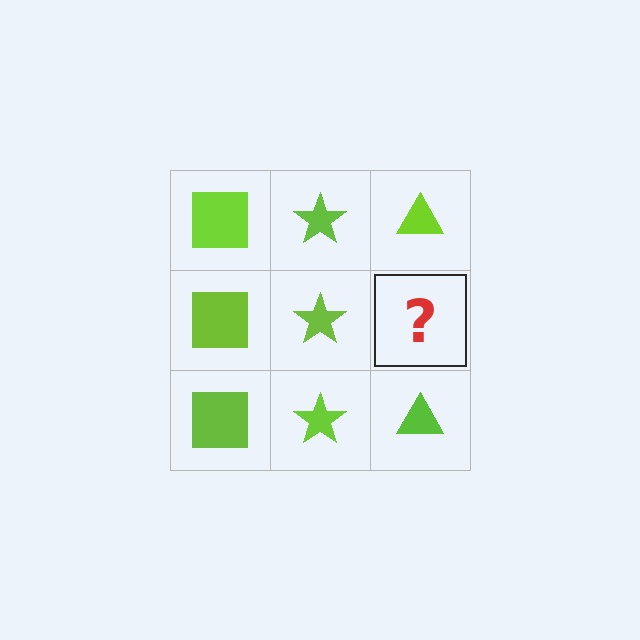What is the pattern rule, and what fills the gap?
The rule is that each column has a consistent shape. The gap should be filled with a lime triangle.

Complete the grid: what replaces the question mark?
The question mark should be replaced with a lime triangle.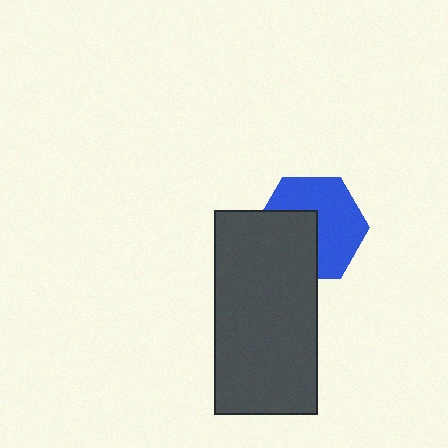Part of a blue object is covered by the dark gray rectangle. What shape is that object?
It is a hexagon.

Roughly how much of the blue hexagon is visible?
About half of it is visible (roughly 59%).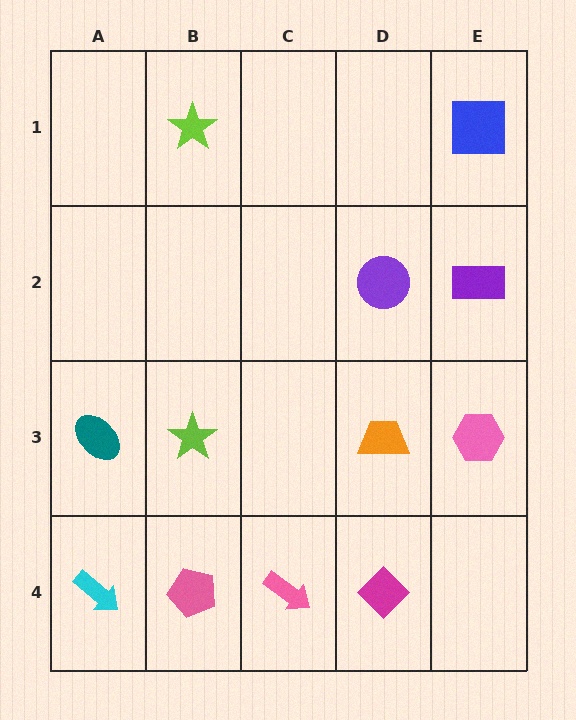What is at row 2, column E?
A purple rectangle.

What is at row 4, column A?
A cyan arrow.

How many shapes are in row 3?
4 shapes.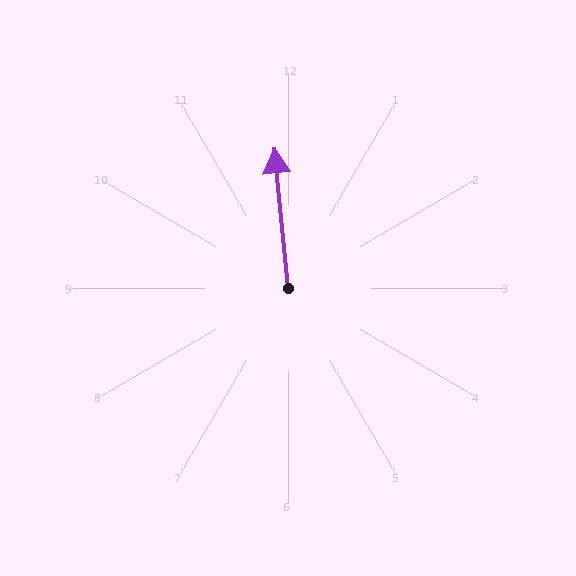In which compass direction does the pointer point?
North.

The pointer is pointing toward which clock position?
Roughly 12 o'clock.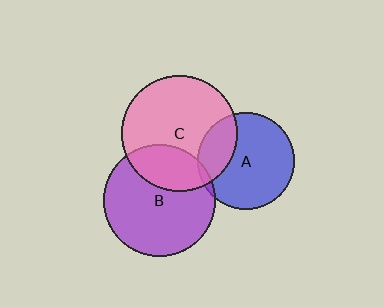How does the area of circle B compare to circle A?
Approximately 1.3 times.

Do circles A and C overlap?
Yes.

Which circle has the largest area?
Circle C (pink).